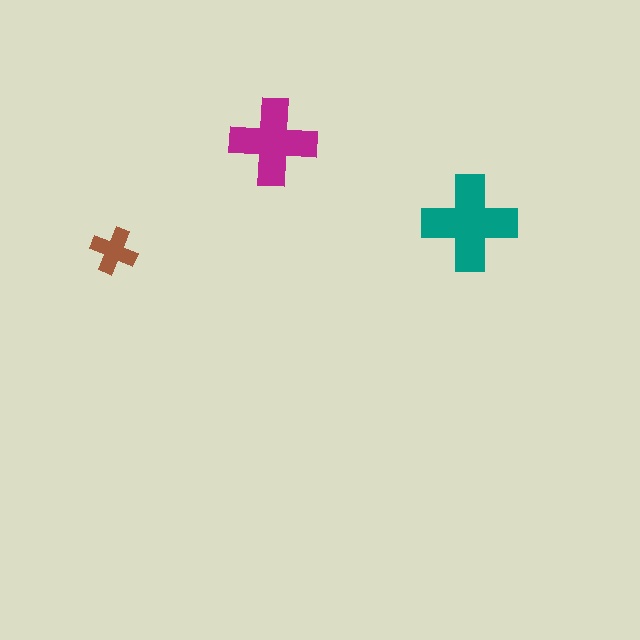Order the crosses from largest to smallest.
the teal one, the magenta one, the brown one.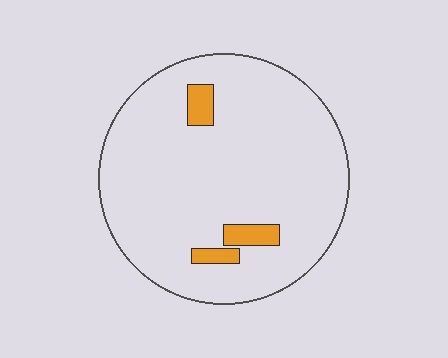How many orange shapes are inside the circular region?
3.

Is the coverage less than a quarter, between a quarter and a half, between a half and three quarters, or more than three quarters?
Less than a quarter.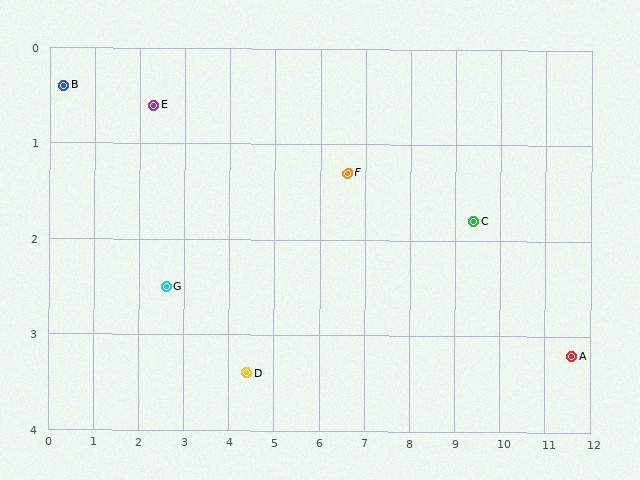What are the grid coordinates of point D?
Point D is at approximately (4.4, 3.4).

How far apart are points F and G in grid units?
Points F and G are about 4.2 grid units apart.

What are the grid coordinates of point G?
Point G is at approximately (2.6, 2.5).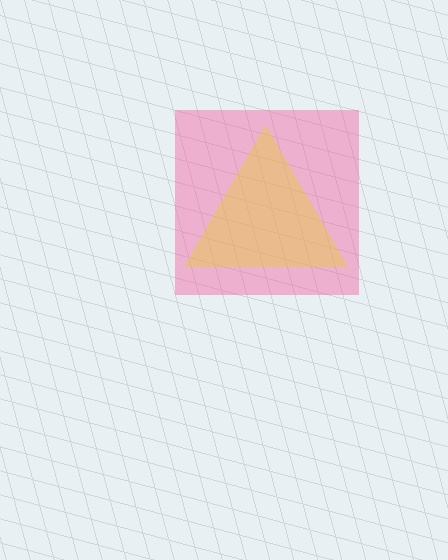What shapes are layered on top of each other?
The layered shapes are: a pink square, a yellow triangle.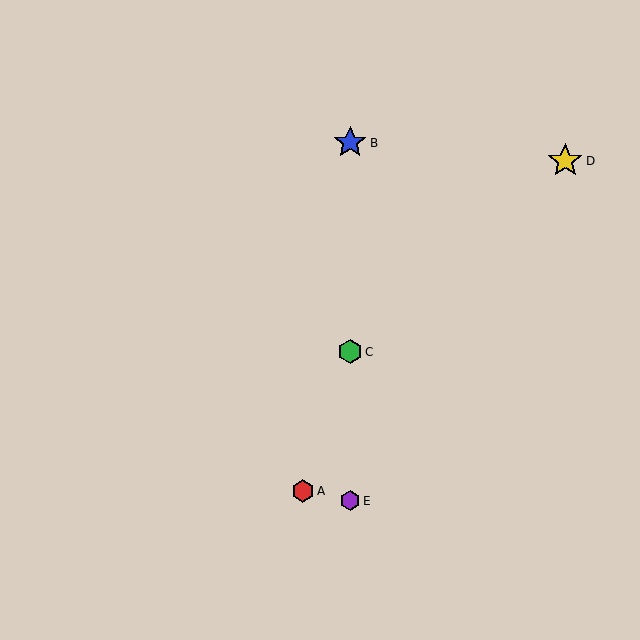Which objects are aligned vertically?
Objects B, C, E are aligned vertically.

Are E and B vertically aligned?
Yes, both are at x≈350.